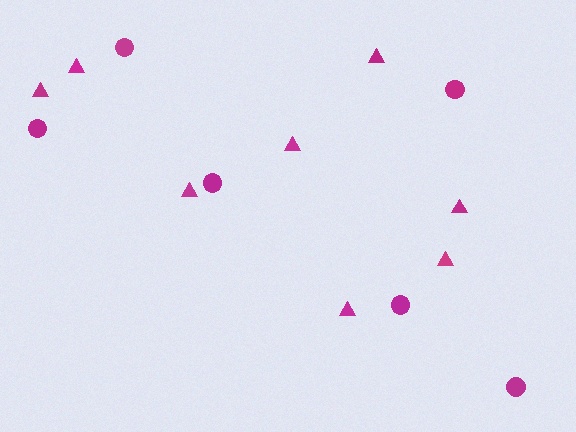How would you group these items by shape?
There are 2 groups: one group of circles (6) and one group of triangles (8).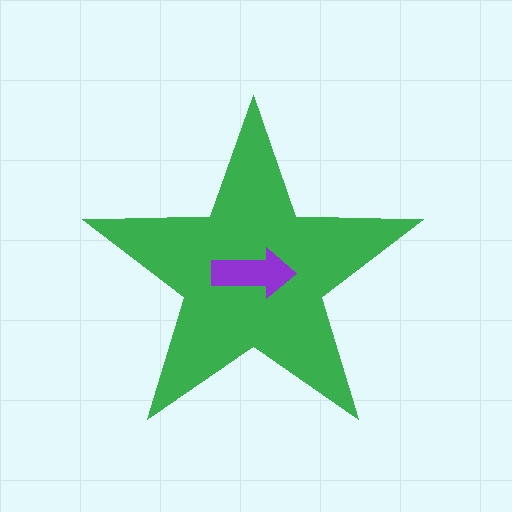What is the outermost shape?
The green star.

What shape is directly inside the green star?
The purple arrow.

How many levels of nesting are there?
2.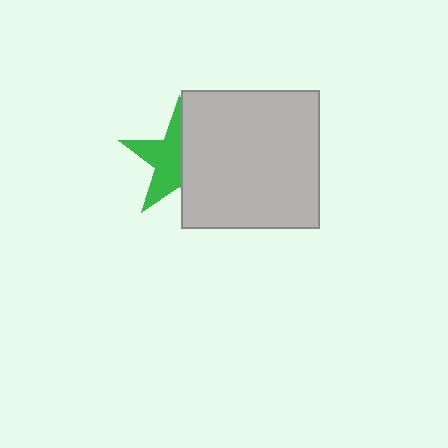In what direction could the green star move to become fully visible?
The green star could move left. That would shift it out from behind the light gray square entirely.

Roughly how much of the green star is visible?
About half of it is visible (roughly 53%).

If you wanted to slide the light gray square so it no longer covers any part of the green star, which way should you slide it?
Slide it right — that is the most direct way to separate the two shapes.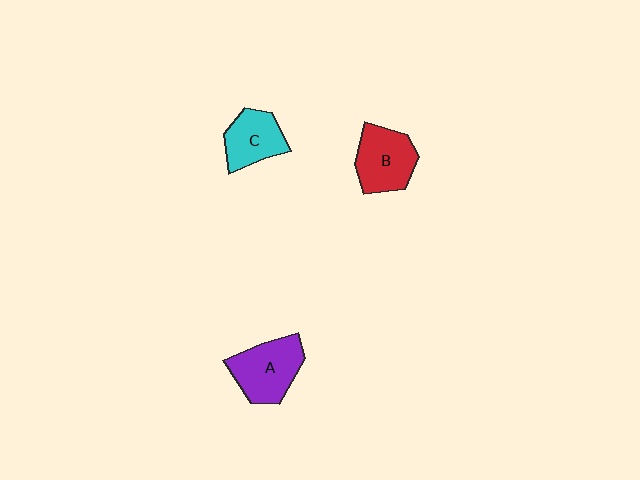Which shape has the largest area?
Shape A (purple).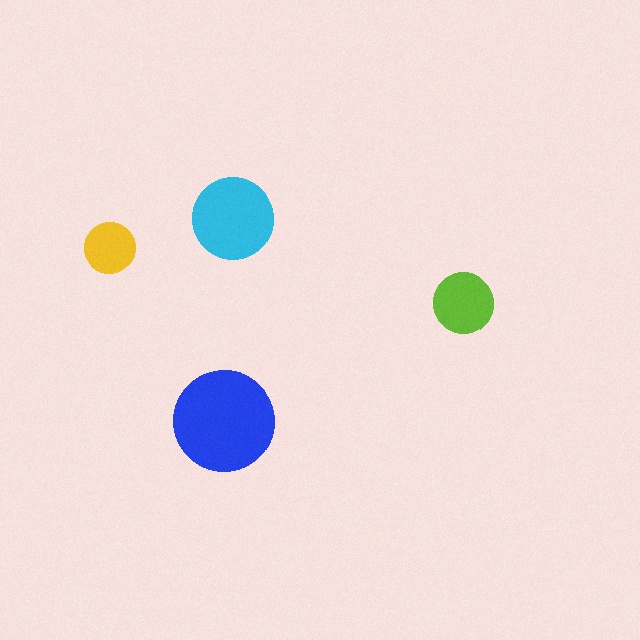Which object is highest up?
The cyan circle is topmost.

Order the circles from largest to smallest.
the blue one, the cyan one, the lime one, the yellow one.